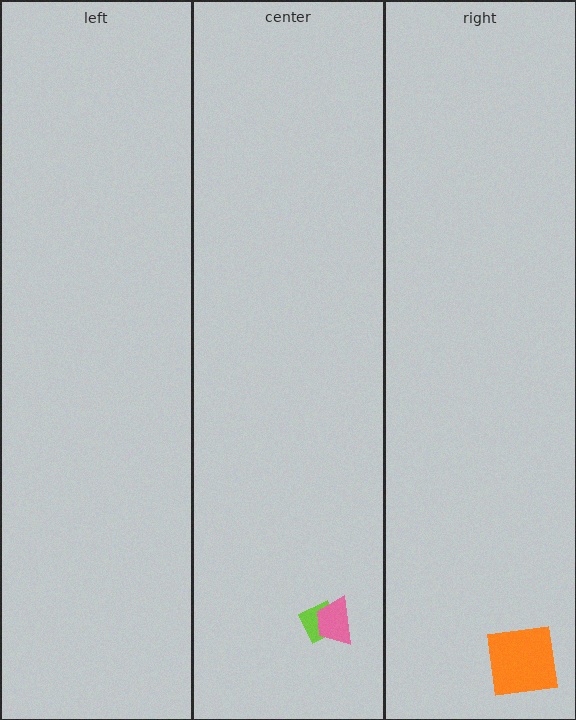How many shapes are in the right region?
1.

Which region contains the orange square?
The right region.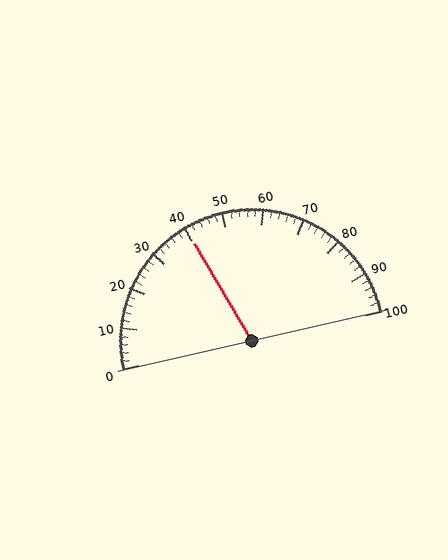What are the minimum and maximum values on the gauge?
The gauge ranges from 0 to 100.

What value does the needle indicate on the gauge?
The needle indicates approximately 40.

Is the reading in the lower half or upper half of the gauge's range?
The reading is in the lower half of the range (0 to 100).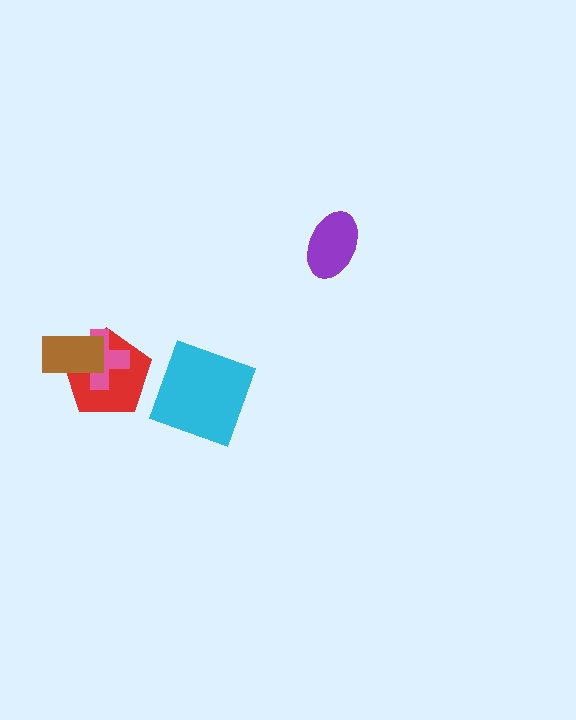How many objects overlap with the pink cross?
2 objects overlap with the pink cross.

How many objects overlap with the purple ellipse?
0 objects overlap with the purple ellipse.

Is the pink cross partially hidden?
Yes, it is partially covered by another shape.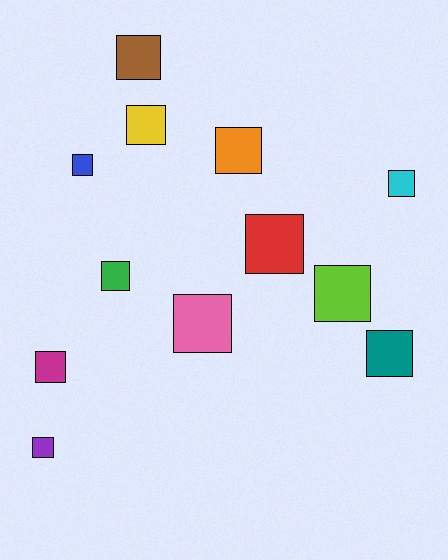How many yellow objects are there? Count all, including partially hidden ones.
There is 1 yellow object.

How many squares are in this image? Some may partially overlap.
There are 12 squares.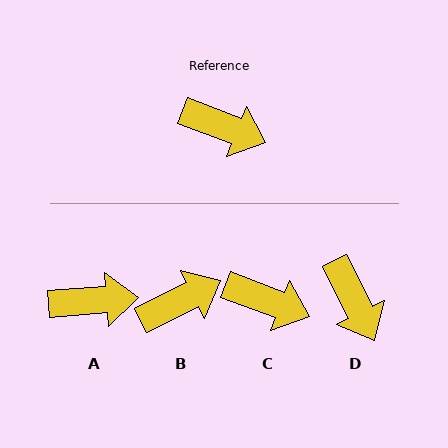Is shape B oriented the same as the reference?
No, it is off by about 48 degrees.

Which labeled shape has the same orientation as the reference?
C.